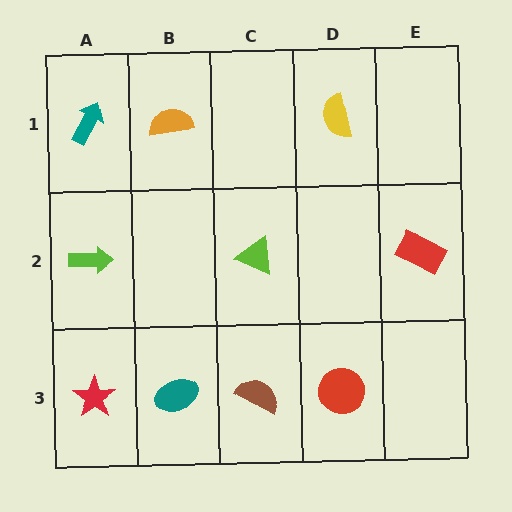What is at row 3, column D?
A red circle.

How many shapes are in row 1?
3 shapes.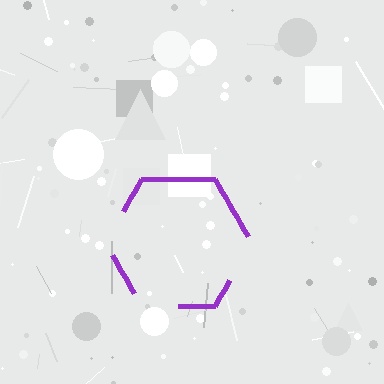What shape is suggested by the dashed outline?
The dashed outline suggests a hexagon.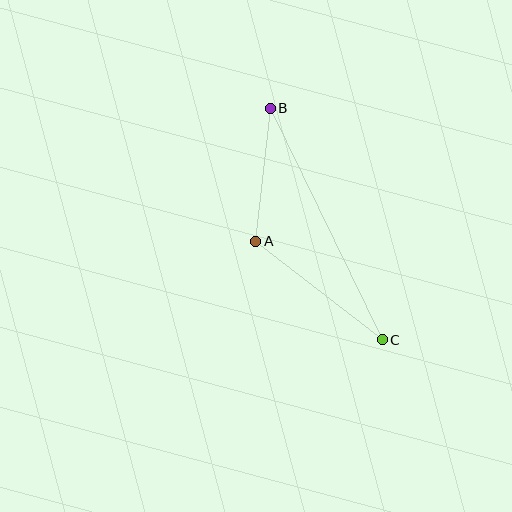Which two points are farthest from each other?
Points B and C are farthest from each other.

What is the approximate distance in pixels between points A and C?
The distance between A and C is approximately 160 pixels.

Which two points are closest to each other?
Points A and B are closest to each other.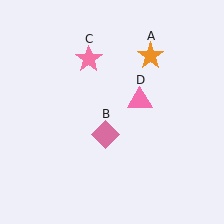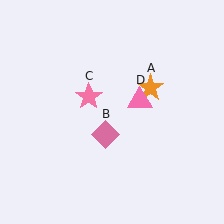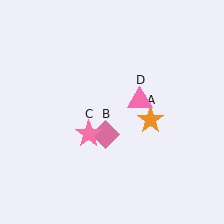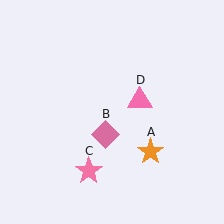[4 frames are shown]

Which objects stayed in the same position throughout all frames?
Pink diamond (object B) and pink triangle (object D) remained stationary.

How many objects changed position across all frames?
2 objects changed position: orange star (object A), pink star (object C).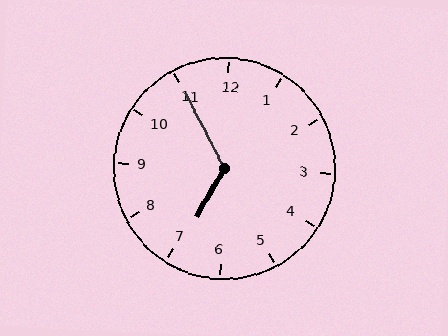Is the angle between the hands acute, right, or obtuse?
It is obtuse.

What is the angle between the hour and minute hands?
Approximately 122 degrees.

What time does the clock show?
6:55.